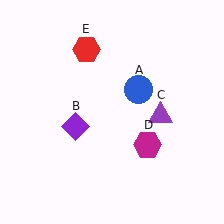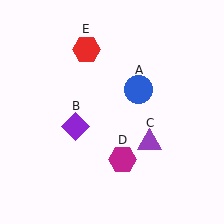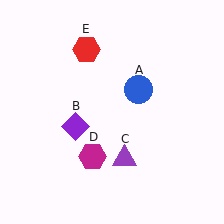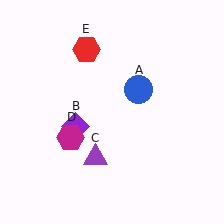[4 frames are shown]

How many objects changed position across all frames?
2 objects changed position: purple triangle (object C), magenta hexagon (object D).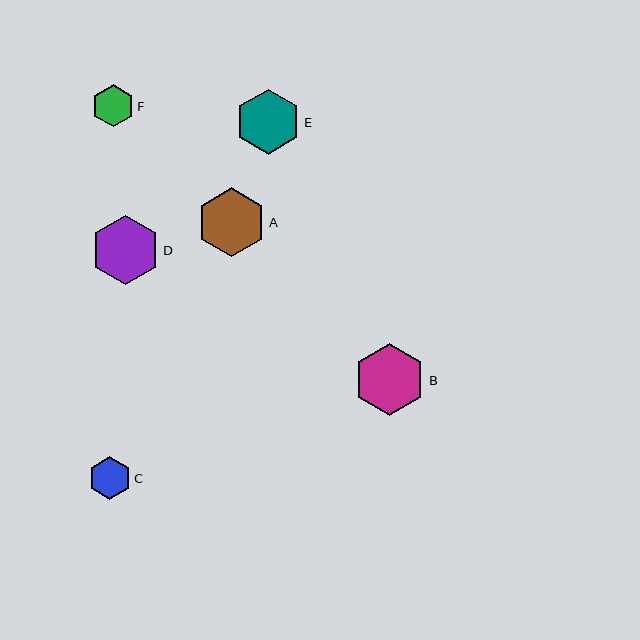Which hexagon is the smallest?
Hexagon F is the smallest with a size of approximately 42 pixels.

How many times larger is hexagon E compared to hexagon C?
Hexagon E is approximately 1.5 times the size of hexagon C.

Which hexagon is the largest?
Hexagon B is the largest with a size of approximately 73 pixels.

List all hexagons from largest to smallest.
From largest to smallest: B, A, D, E, C, F.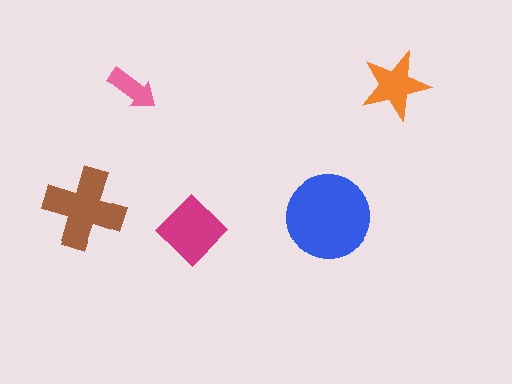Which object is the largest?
The blue circle.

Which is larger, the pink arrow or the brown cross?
The brown cross.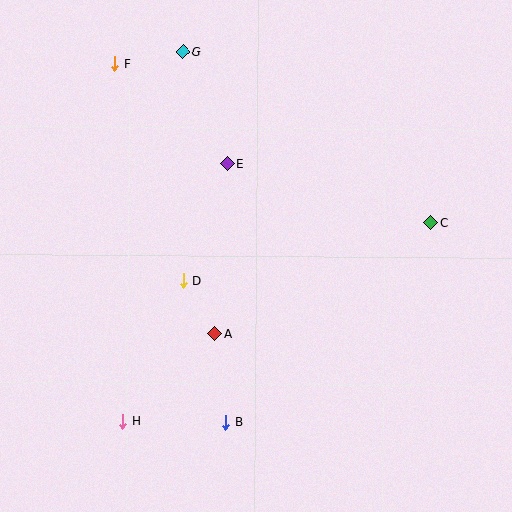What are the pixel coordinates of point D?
Point D is at (183, 281).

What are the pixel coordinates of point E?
Point E is at (227, 163).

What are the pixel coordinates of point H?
Point H is at (123, 421).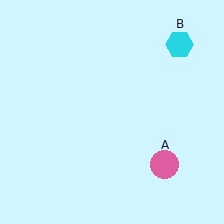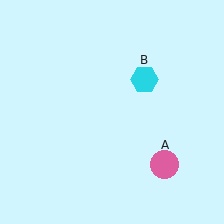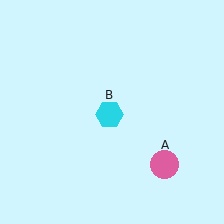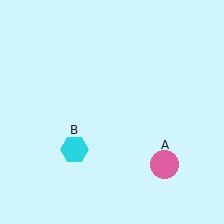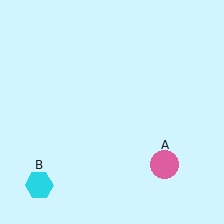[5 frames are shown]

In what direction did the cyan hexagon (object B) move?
The cyan hexagon (object B) moved down and to the left.